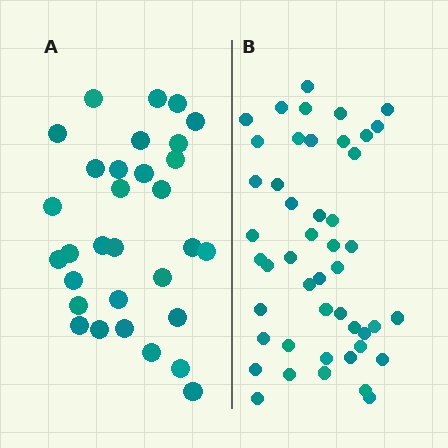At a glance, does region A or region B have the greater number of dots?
Region B (the right region) has more dots.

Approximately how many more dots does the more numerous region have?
Region B has approximately 15 more dots than region A.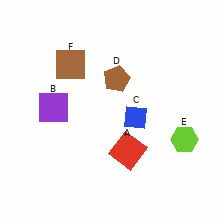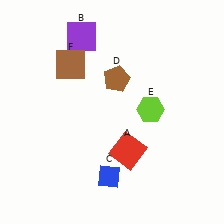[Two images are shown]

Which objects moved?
The objects that moved are: the purple square (B), the blue diamond (C), the lime hexagon (E).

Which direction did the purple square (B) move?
The purple square (B) moved up.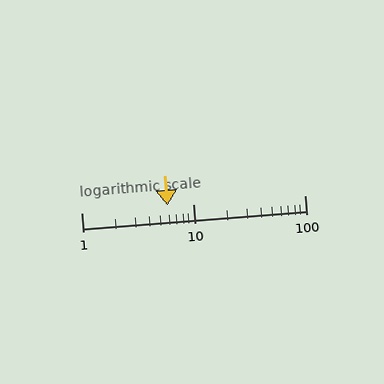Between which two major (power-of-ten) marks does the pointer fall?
The pointer is between 1 and 10.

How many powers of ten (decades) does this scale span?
The scale spans 2 decades, from 1 to 100.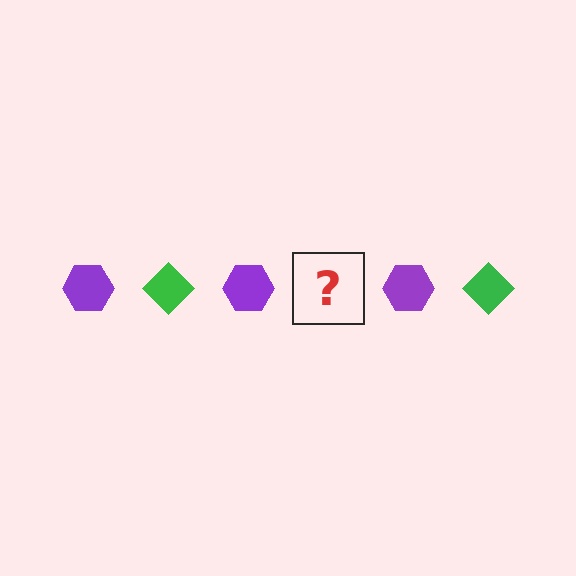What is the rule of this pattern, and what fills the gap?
The rule is that the pattern alternates between purple hexagon and green diamond. The gap should be filled with a green diamond.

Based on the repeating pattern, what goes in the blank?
The blank should be a green diamond.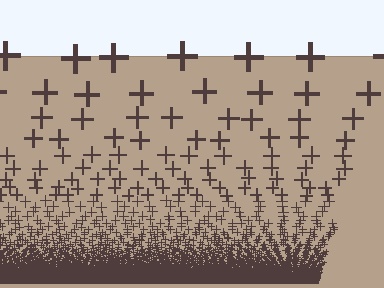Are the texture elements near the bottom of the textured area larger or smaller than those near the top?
Smaller. The gradient is inverted — elements near the bottom are smaller and denser.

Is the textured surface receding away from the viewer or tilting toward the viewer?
The surface appears to tilt toward the viewer. Texture elements get larger and sparser toward the top.